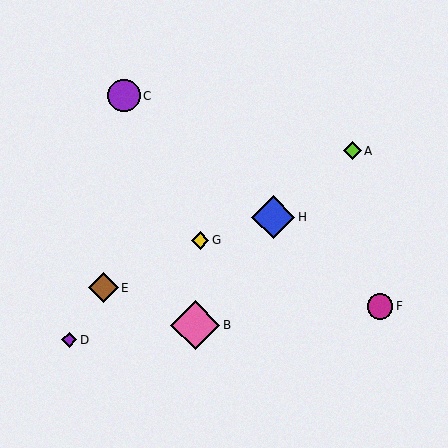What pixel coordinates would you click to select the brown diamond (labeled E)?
Click at (103, 288) to select the brown diamond E.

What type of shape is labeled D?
Shape D is a purple diamond.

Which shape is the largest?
The pink diamond (labeled B) is the largest.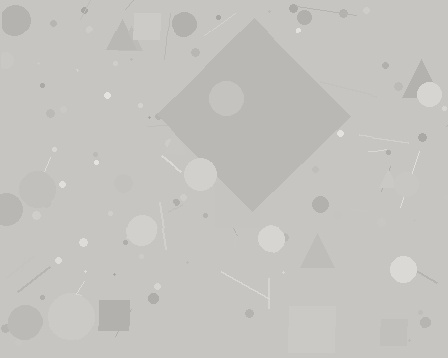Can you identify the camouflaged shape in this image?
The camouflaged shape is a diamond.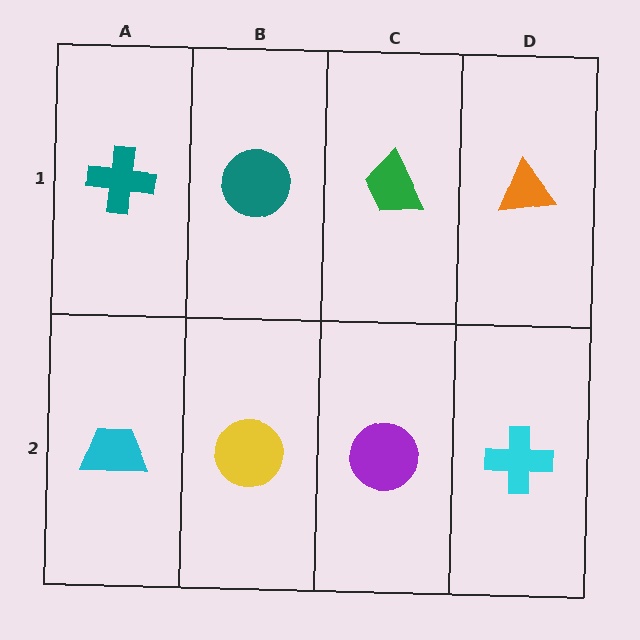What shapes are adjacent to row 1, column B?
A yellow circle (row 2, column B), a teal cross (row 1, column A), a green trapezoid (row 1, column C).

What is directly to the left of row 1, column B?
A teal cross.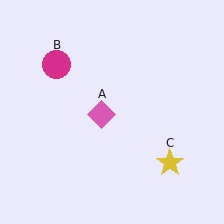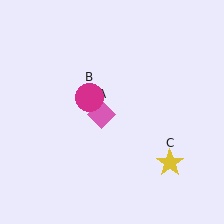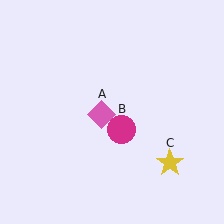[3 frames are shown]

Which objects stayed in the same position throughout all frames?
Pink diamond (object A) and yellow star (object C) remained stationary.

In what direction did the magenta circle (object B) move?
The magenta circle (object B) moved down and to the right.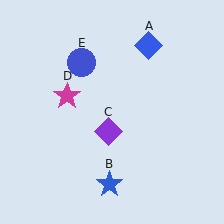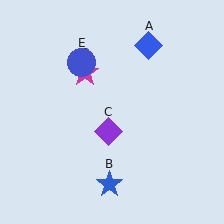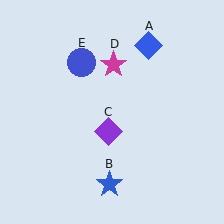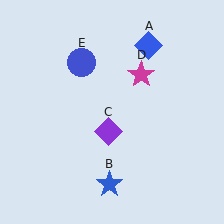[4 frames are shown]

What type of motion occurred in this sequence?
The magenta star (object D) rotated clockwise around the center of the scene.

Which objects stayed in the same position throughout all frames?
Blue diamond (object A) and blue star (object B) and purple diamond (object C) and blue circle (object E) remained stationary.